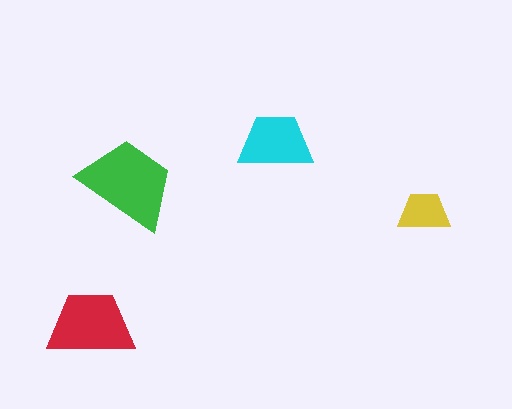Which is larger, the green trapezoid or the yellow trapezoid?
The green one.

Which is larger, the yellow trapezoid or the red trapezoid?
The red one.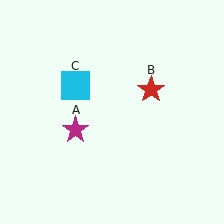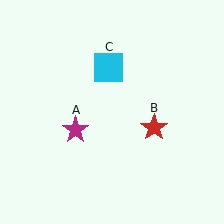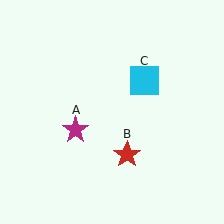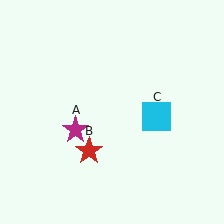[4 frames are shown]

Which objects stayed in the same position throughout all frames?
Magenta star (object A) remained stationary.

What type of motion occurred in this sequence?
The red star (object B), cyan square (object C) rotated clockwise around the center of the scene.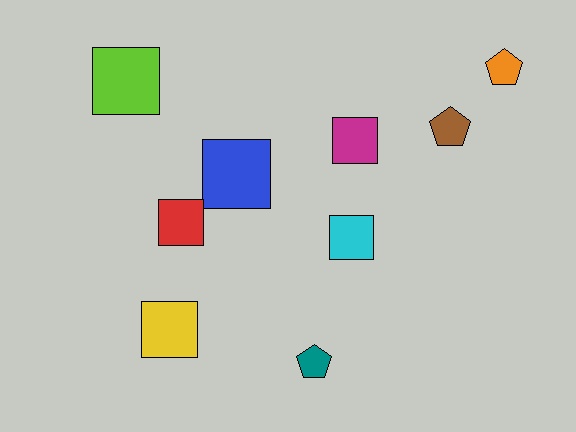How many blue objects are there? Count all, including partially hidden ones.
There is 1 blue object.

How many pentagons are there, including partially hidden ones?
There are 3 pentagons.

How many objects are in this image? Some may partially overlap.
There are 9 objects.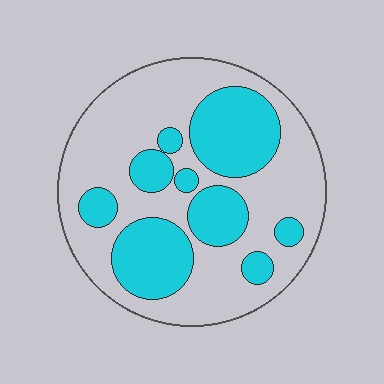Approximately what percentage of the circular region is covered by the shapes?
Approximately 35%.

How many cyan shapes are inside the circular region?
9.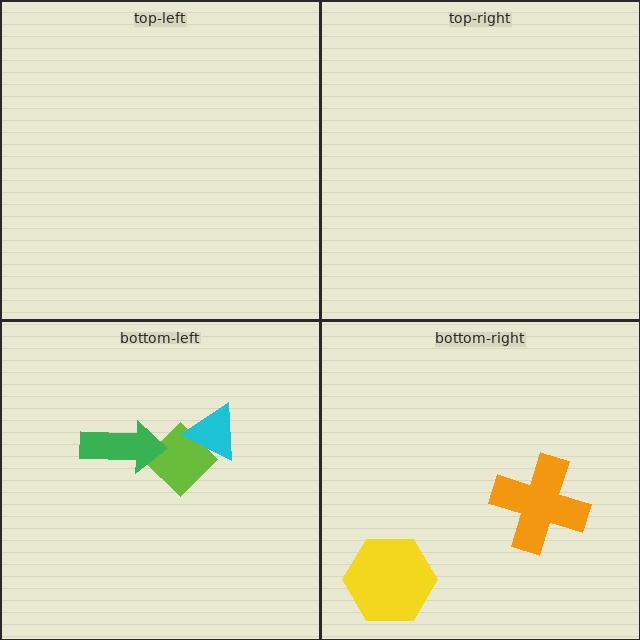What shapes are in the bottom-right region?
The orange cross, the yellow hexagon.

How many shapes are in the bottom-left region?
3.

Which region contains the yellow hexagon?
The bottom-right region.